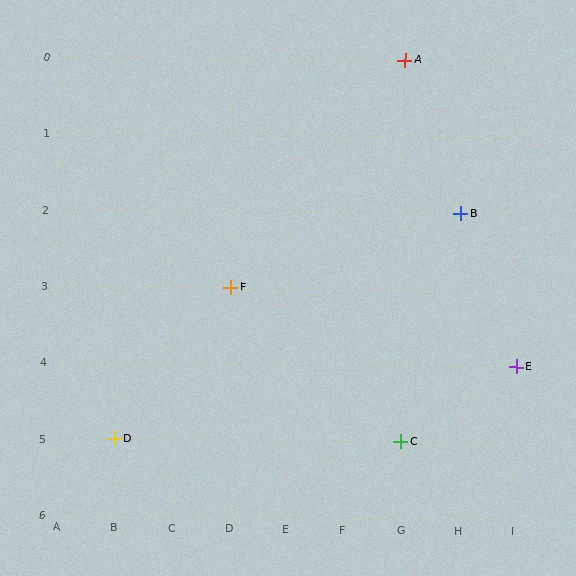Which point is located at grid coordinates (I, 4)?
Point E is at (I, 4).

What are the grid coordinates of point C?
Point C is at grid coordinates (G, 5).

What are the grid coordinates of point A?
Point A is at grid coordinates (G, 0).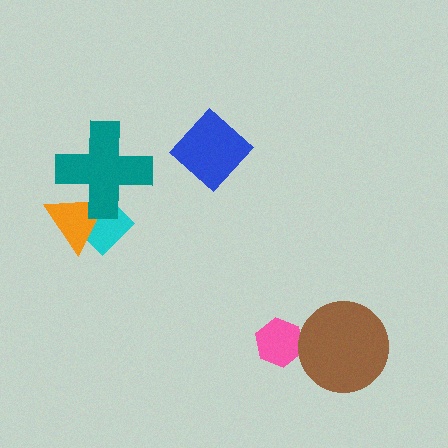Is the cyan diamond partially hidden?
Yes, it is partially covered by another shape.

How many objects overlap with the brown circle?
0 objects overlap with the brown circle.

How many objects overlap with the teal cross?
2 objects overlap with the teal cross.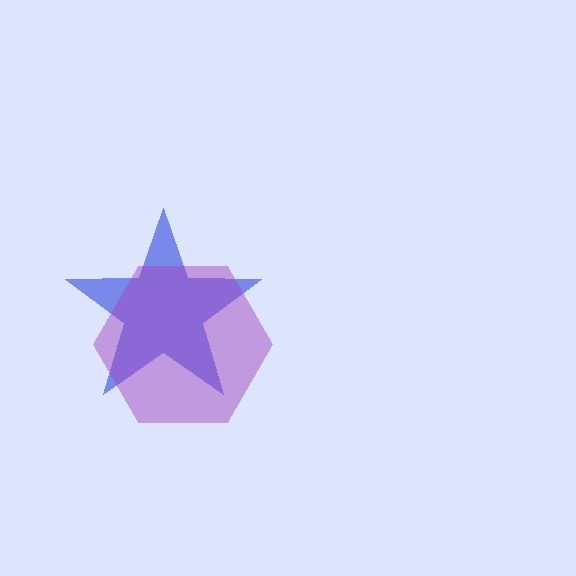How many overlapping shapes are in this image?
There are 2 overlapping shapes in the image.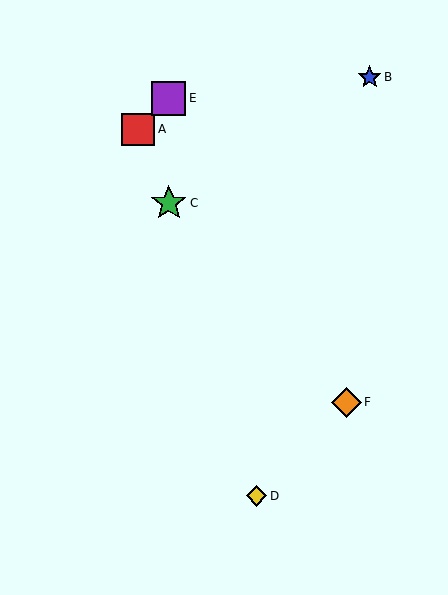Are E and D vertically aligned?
No, E is at x≈169 and D is at x≈256.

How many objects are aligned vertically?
2 objects (C, E) are aligned vertically.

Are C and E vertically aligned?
Yes, both are at x≈169.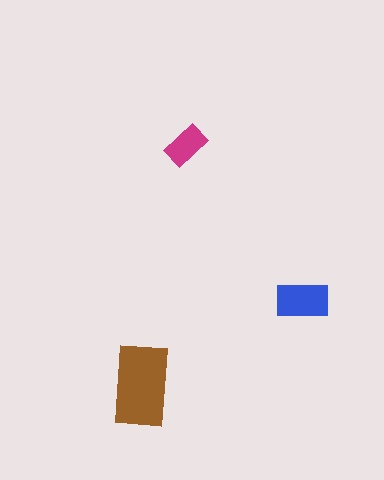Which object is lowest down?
The brown rectangle is bottommost.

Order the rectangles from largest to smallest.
the brown one, the blue one, the magenta one.